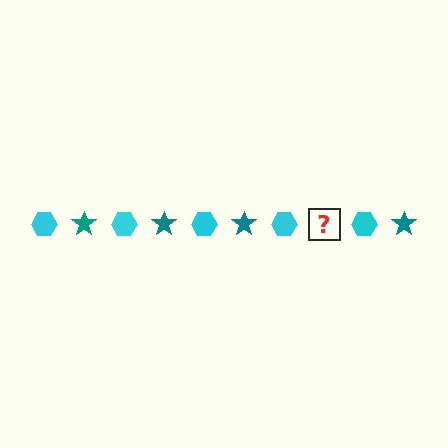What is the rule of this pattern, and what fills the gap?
The rule is that the pattern alternates between cyan hexagon and teal star. The gap should be filled with a teal star.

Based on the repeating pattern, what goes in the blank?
The blank should be a teal star.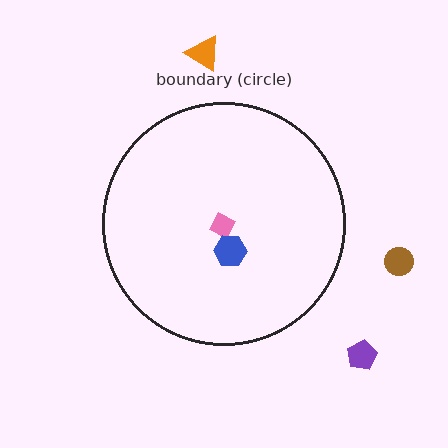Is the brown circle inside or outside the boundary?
Outside.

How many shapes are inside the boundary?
2 inside, 3 outside.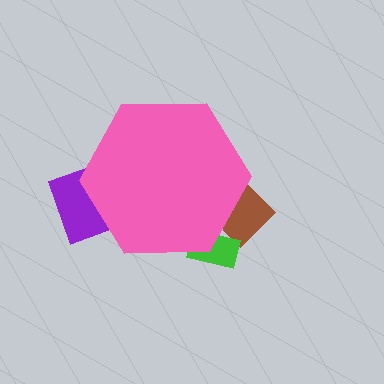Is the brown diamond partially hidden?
Yes, the brown diamond is partially hidden behind the pink hexagon.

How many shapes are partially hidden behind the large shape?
3 shapes are partially hidden.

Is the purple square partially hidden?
Yes, the purple square is partially hidden behind the pink hexagon.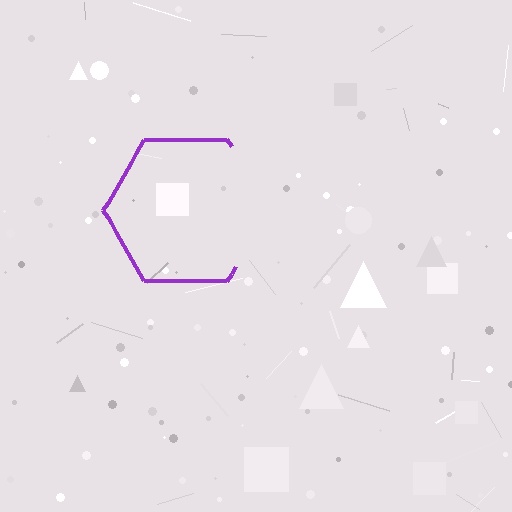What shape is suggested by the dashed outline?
The dashed outline suggests a hexagon.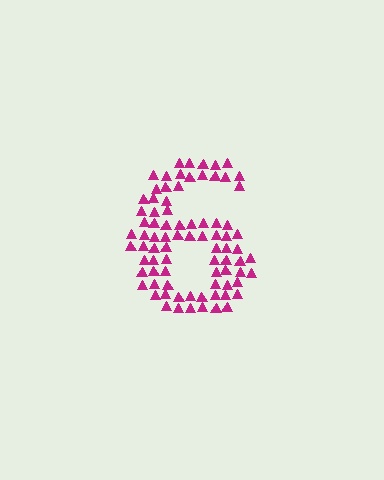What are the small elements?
The small elements are triangles.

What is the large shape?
The large shape is the digit 6.